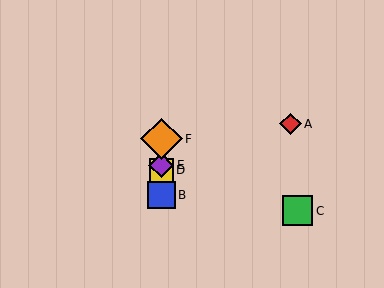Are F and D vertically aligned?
Yes, both are at x≈161.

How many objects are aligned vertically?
4 objects (B, D, E, F) are aligned vertically.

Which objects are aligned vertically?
Objects B, D, E, F are aligned vertically.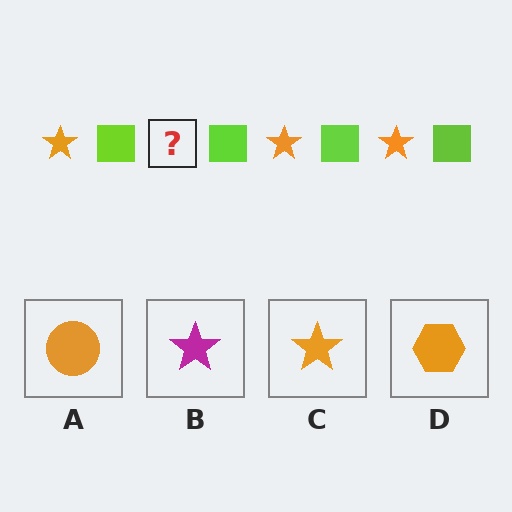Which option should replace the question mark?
Option C.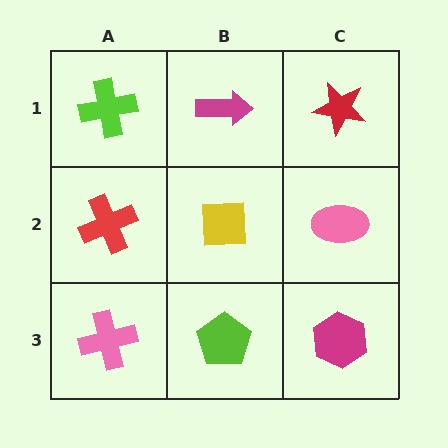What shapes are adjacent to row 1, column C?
A pink ellipse (row 2, column C), a magenta arrow (row 1, column B).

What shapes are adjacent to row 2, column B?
A magenta arrow (row 1, column B), a lime pentagon (row 3, column B), a red cross (row 2, column A), a pink ellipse (row 2, column C).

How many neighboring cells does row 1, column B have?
3.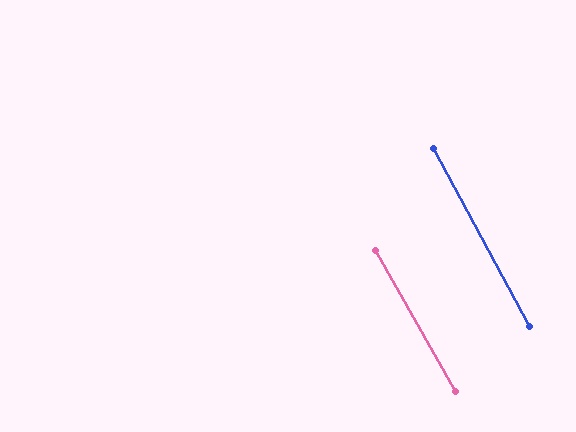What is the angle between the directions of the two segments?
Approximately 1 degree.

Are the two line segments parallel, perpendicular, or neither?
Parallel — their directions differ by only 1.2°.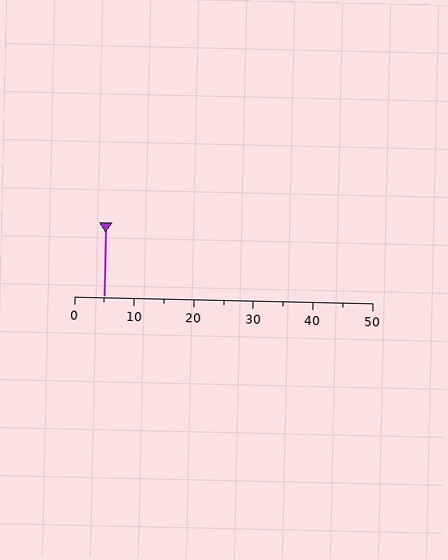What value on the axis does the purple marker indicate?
The marker indicates approximately 5.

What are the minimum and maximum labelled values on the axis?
The axis runs from 0 to 50.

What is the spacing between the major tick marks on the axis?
The major ticks are spaced 10 apart.